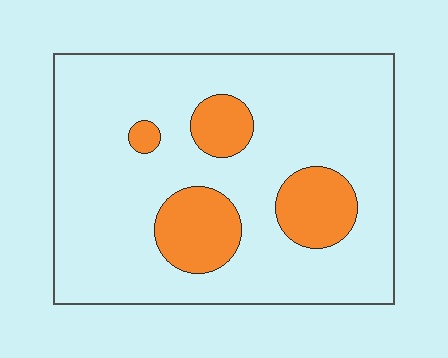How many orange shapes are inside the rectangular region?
4.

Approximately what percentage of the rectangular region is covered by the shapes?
Approximately 20%.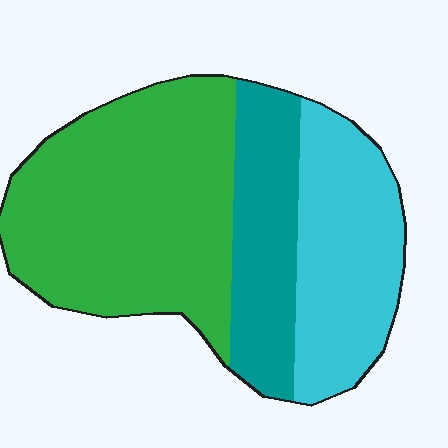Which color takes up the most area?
Green, at roughly 50%.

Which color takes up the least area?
Teal, at roughly 20%.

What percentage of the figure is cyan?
Cyan takes up between a quarter and a half of the figure.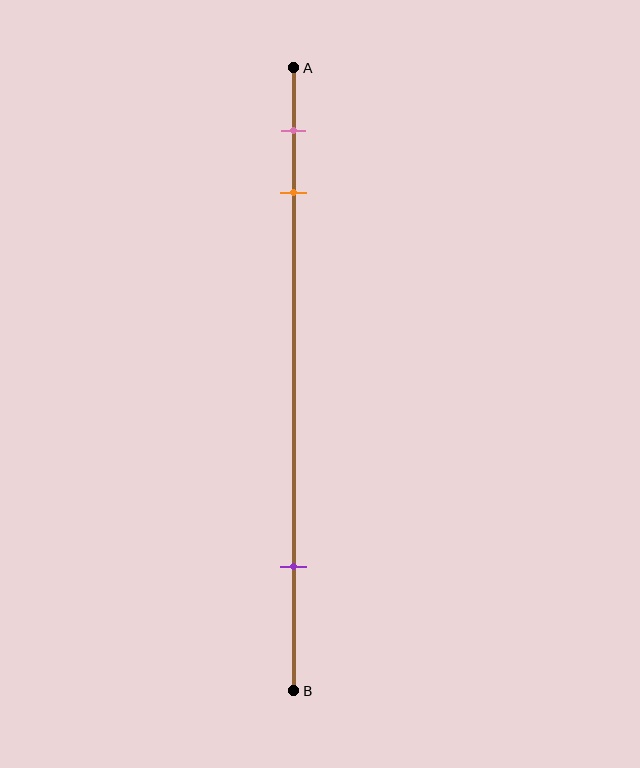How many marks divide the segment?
There are 3 marks dividing the segment.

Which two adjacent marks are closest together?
The pink and orange marks are the closest adjacent pair.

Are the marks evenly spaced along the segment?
No, the marks are not evenly spaced.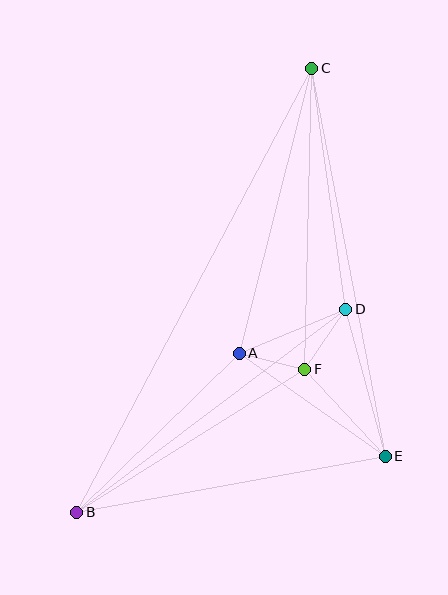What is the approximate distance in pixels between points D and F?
The distance between D and F is approximately 73 pixels.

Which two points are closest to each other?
Points A and F are closest to each other.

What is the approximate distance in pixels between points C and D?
The distance between C and D is approximately 243 pixels.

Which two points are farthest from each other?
Points B and C are farthest from each other.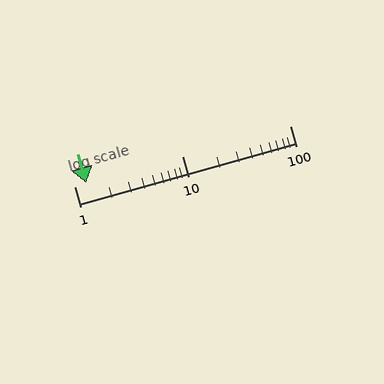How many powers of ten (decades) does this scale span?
The scale spans 2 decades, from 1 to 100.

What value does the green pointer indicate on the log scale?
The pointer indicates approximately 1.3.